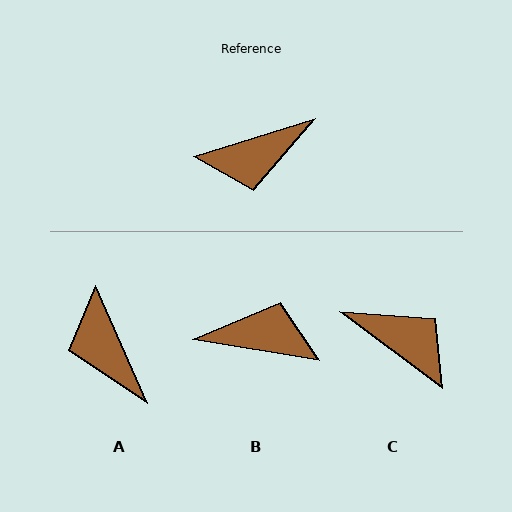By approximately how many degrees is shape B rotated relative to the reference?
Approximately 153 degrees counter-clockwise.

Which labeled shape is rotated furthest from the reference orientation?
B, about 153 degrees away.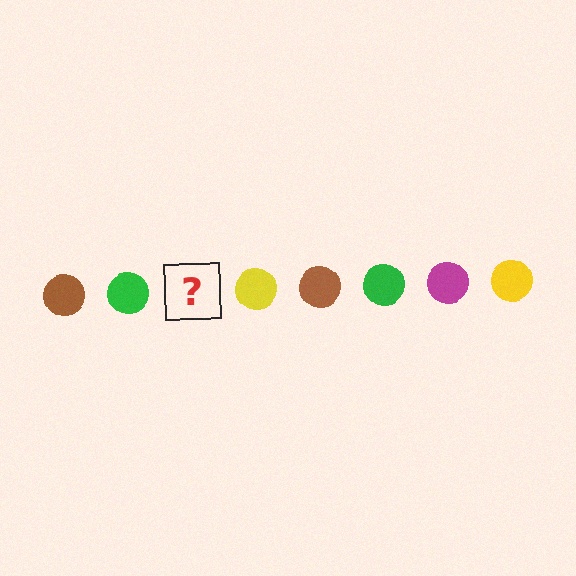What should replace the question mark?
The question mark should be replaced with a magenta circle.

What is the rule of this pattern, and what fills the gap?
The rule is that the pattern cycles through brown, green, magenta, yellow circles. The gap should be filled with a magenta circle.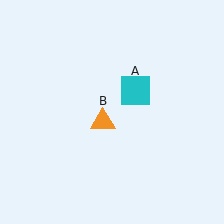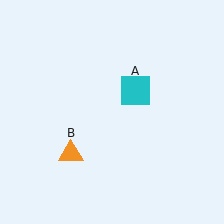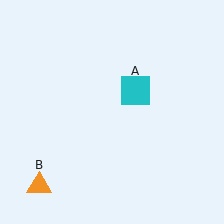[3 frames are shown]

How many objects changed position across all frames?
1 object changed position: orange triangle (object B).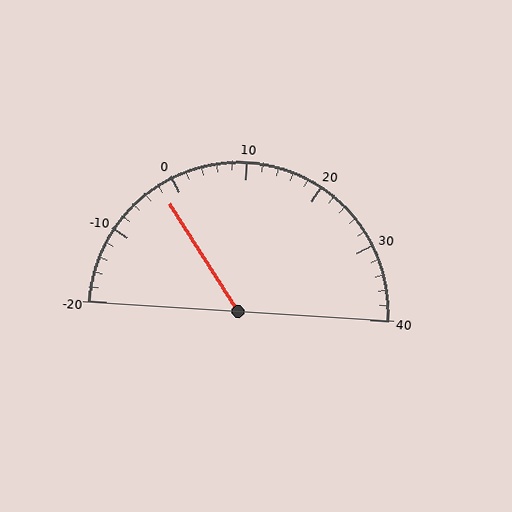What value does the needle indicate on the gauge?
The needle indicates approximately -2.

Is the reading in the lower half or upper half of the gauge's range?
The reading is in the lower half of the range (-20 to 40).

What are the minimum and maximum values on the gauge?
The gauge ranges from -20 to 40.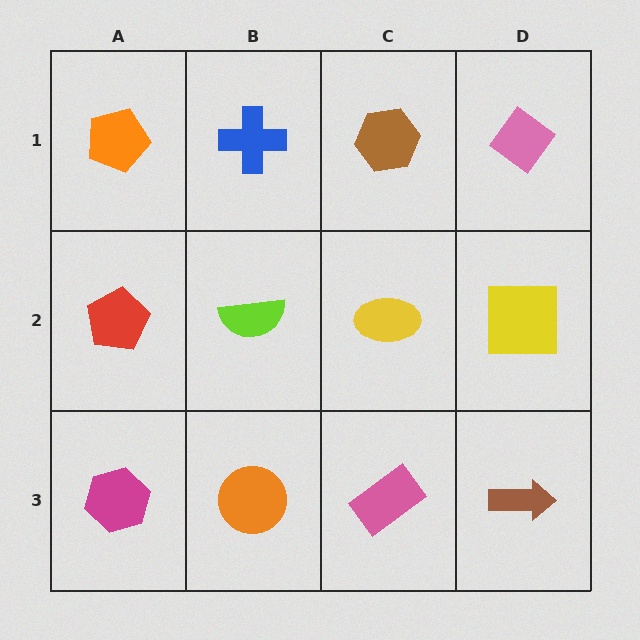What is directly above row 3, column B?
A lime semicircle.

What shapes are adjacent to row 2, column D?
A pink diamond (row 1, column D), a brown arrow (row 3, column D), a yellow ellipse (row 2, column C).